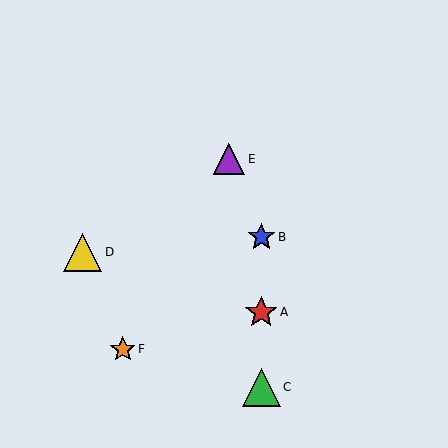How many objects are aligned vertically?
3 objects (A, B, C) are aligned vertically.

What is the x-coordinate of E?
Object E is at x≈229.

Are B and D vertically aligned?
No, B is at x≈261 and D is at x≈83.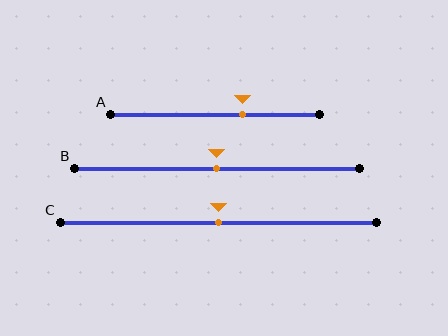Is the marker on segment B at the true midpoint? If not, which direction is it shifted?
Yes, the marker on segment B is at the true midpoint.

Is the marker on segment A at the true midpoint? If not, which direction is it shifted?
No, the marker on segment A is shifted to the right by about 13% of the segment length.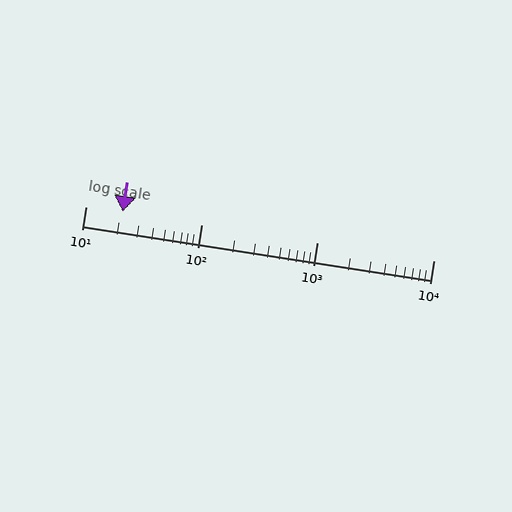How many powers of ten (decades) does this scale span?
The scale spans 3 decades, from 10 to 10000.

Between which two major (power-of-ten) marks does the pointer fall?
The pointer is between 10 and 100.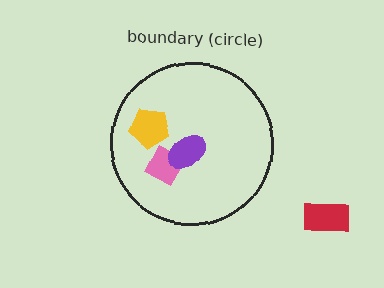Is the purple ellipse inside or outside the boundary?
Inside.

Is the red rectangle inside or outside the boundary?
Outside.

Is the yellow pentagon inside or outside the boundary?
Inside.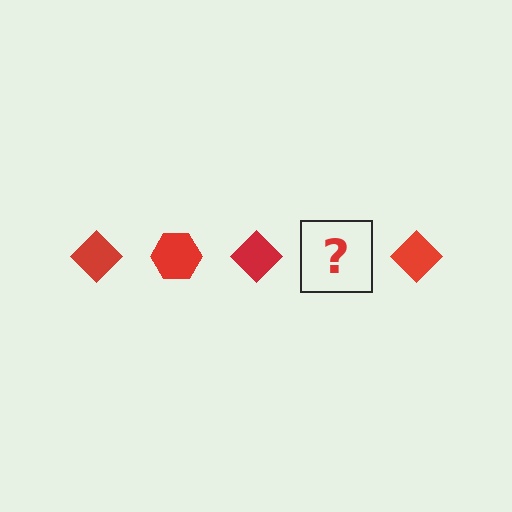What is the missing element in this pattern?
The missing element is a red hexagon.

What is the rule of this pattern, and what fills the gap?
The rule is that the pattern cycles through diamond, hexagon shapes in red. The gap should be filled with a red hexagon.